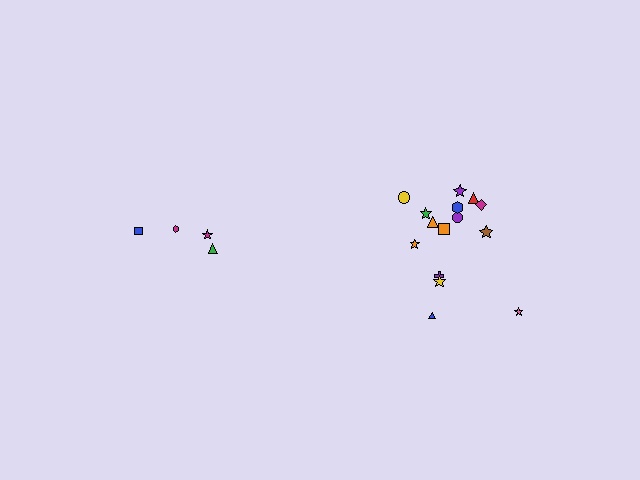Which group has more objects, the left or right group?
The right group.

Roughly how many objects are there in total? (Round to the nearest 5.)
Roughly 20 objects in total.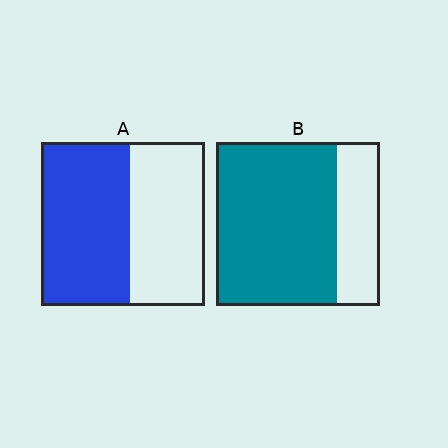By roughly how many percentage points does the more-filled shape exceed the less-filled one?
By roughly 20 percentage points (B over A).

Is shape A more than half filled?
Yes.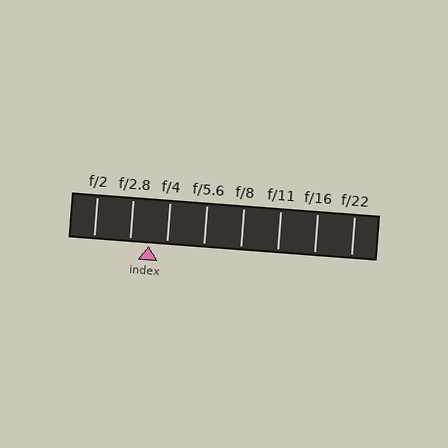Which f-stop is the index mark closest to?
The index mark is closest to f/4.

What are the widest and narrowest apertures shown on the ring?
The widest aperture shown is f/2 and the narrowest is f/22.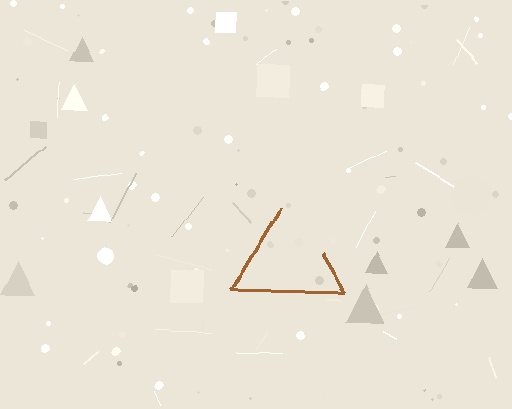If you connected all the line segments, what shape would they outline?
They would outline a triangle.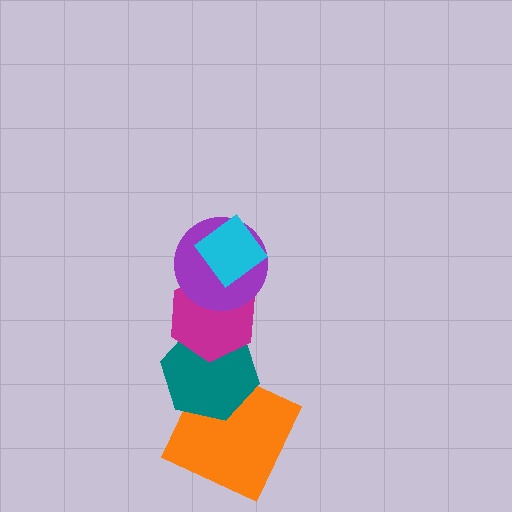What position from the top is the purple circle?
The purple circle is 2nd from the top.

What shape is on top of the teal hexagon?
The magenta hexagon is on top of the teal hexagon.